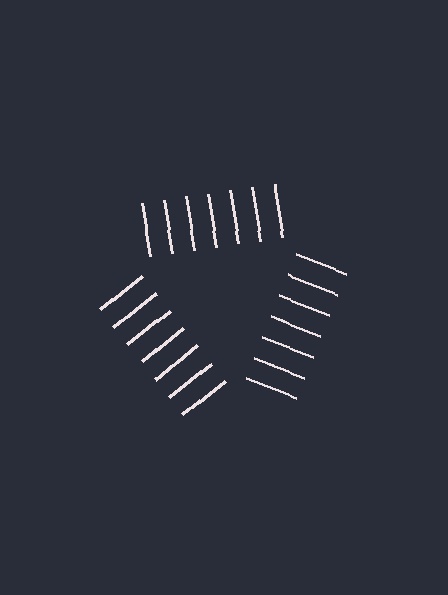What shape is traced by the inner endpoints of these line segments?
An illusory triangle — the line segments terminate on its edges but no continuous stroke is drawn.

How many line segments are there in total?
21 — 7 along each of the 3 edges.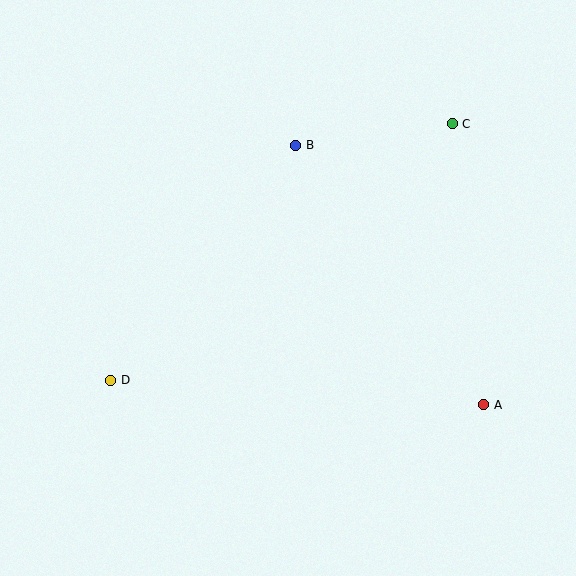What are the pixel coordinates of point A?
Point A is at (484, 405).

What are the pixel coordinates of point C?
Point C is at (452, 124).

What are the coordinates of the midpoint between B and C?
The midpoint between B and C is at (374, 134).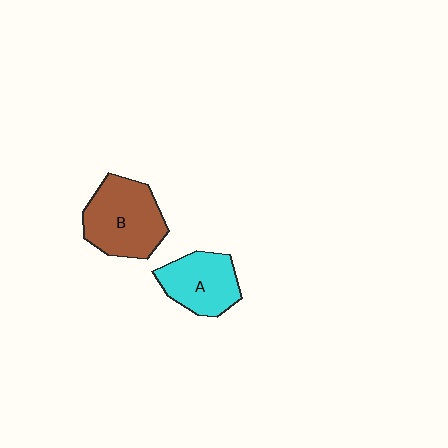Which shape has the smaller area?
Shape A (cyan).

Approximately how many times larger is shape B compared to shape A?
Approximately 1.3 times.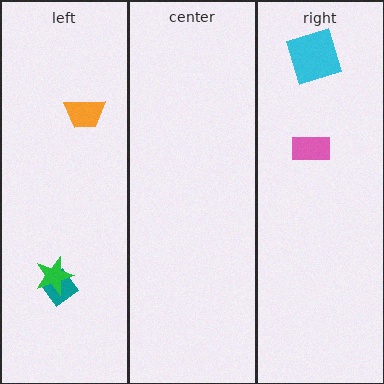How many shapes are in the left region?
3.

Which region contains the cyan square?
The right region.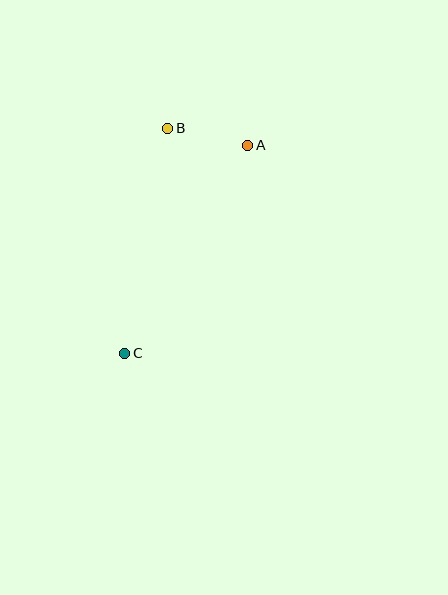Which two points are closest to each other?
Points A and B are closest to each other.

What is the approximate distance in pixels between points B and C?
The distance between B and C is approximately 229 pixels.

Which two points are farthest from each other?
Points A and C are farthest from each other.